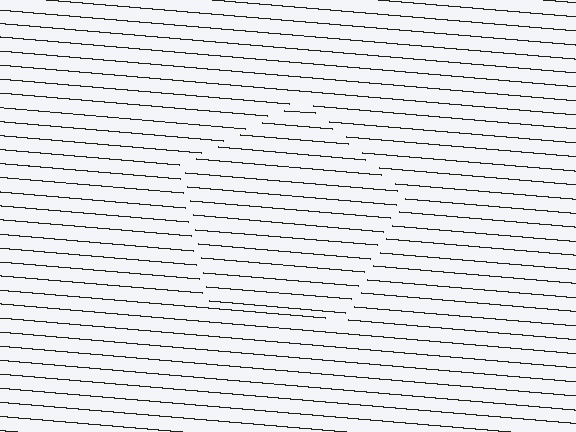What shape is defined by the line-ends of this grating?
An illusory pentagon. The interior of the shape contains the same grating, shifted by half a period — the contour is defined by the phase discontinuity where line-ends from the inner and outer gratings abut.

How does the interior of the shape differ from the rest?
The interior of the shape contains the same grating, shifted by half a period — the contour is defined by the phase discontinuity where line-ends from the inner and outer gratings abut.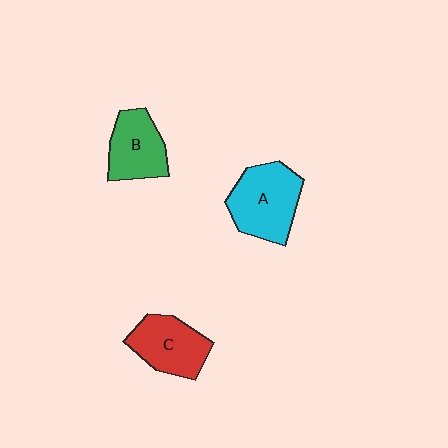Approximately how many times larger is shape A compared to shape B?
Approximately 1.3 times.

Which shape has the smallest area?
Shape B (green).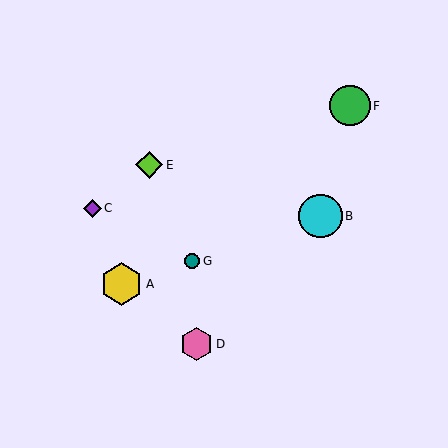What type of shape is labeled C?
Shape C is a purple diamond.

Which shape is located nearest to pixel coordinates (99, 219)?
The purple diamond (labeled C) at (92, 208) is nearest to that location.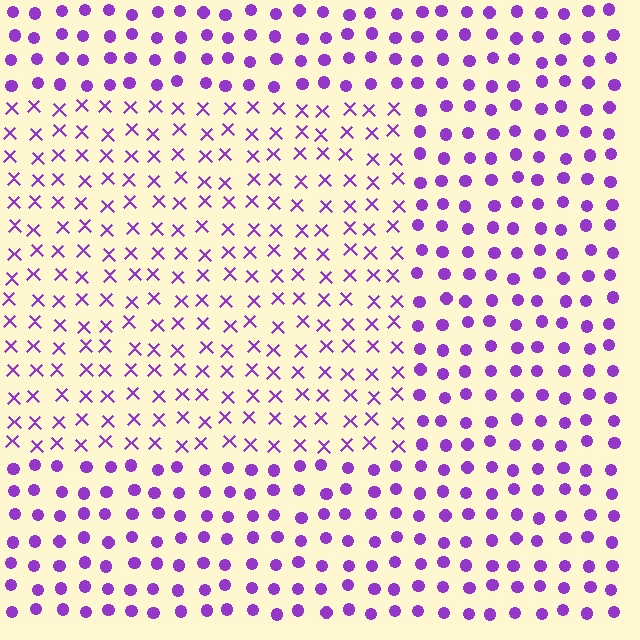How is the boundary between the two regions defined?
The boundary is defined by a change in element shape: X marks inside vs. circles outside. All elements share the same color and spacing.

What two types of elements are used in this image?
The image uses X marks inside the rectangle region and circles outside it.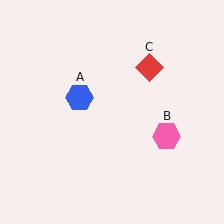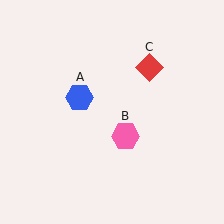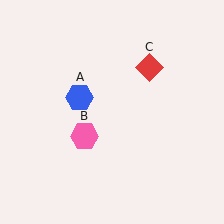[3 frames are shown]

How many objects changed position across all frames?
1 object changed position: pink hexagon (object B).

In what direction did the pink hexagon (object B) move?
The pink hexagon (object B) moved left.